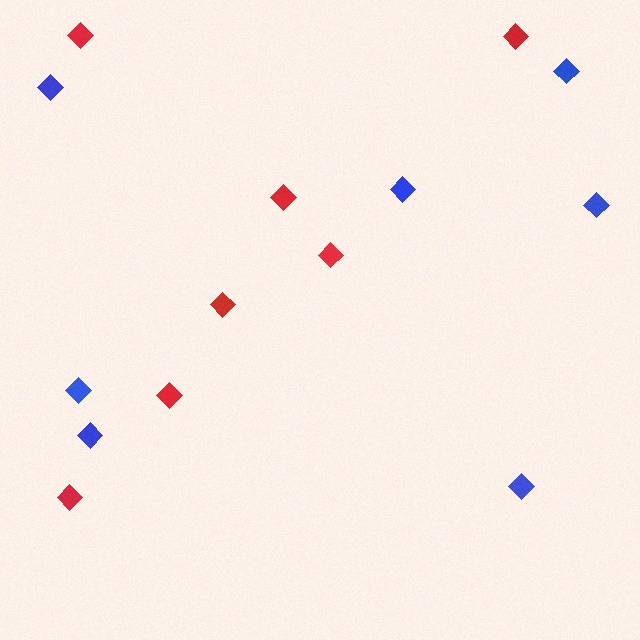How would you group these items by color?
There are 2 groups: one group of red diamonds (7) and one group of blue diamonds (7).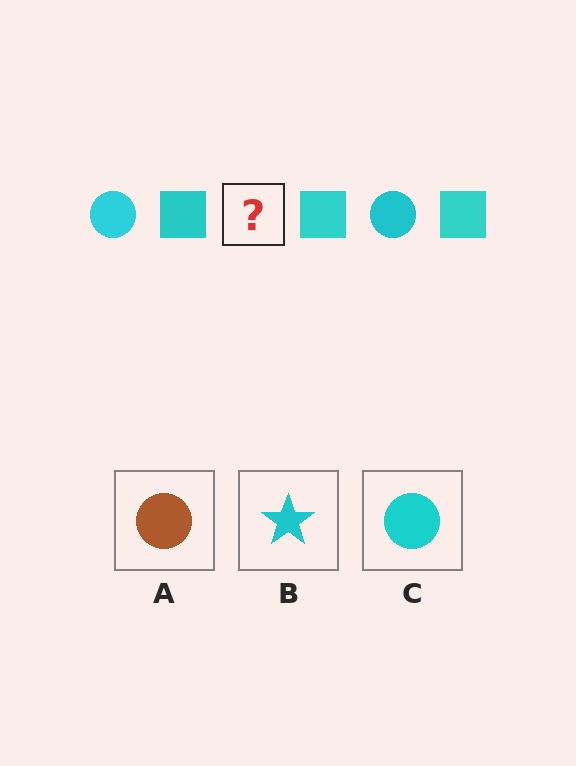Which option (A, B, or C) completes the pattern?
C.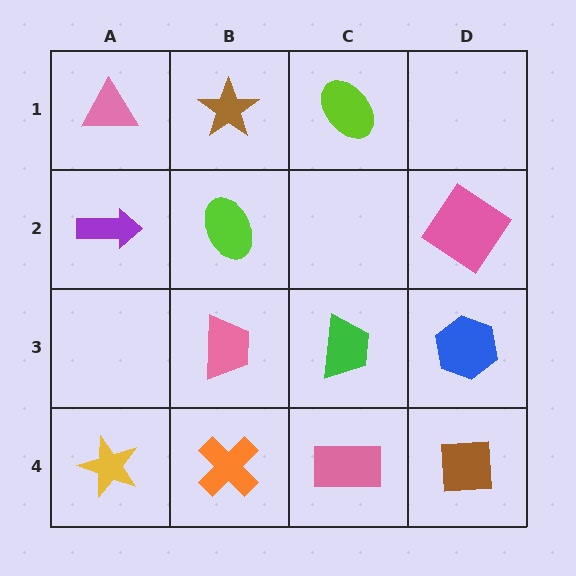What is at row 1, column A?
A pink triangle.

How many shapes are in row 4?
4 shapes.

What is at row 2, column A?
A purple arrow.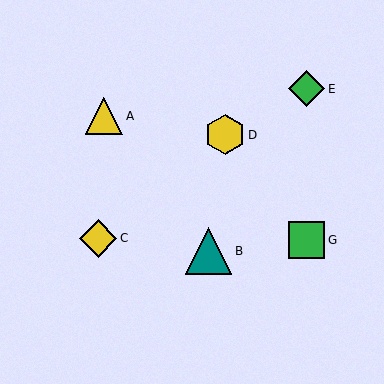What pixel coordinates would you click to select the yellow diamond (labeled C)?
Click at (98, 239) to select the yellow diamond C.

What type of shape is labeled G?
Shape G is a green square.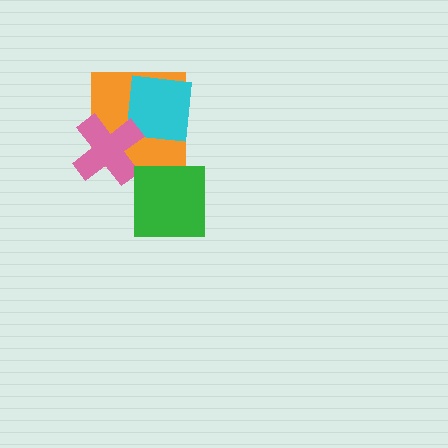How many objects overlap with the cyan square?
2 objects overlap with the cyan square.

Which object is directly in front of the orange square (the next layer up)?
The cyan square is directly in front of the orange square.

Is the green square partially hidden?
No, no other shape covers it.